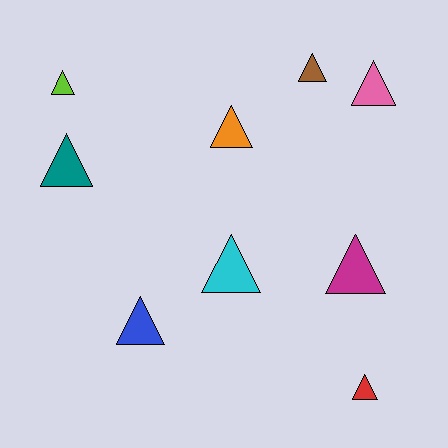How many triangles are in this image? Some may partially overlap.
There are 9 triangles.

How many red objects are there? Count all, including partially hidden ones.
There is 1 red object.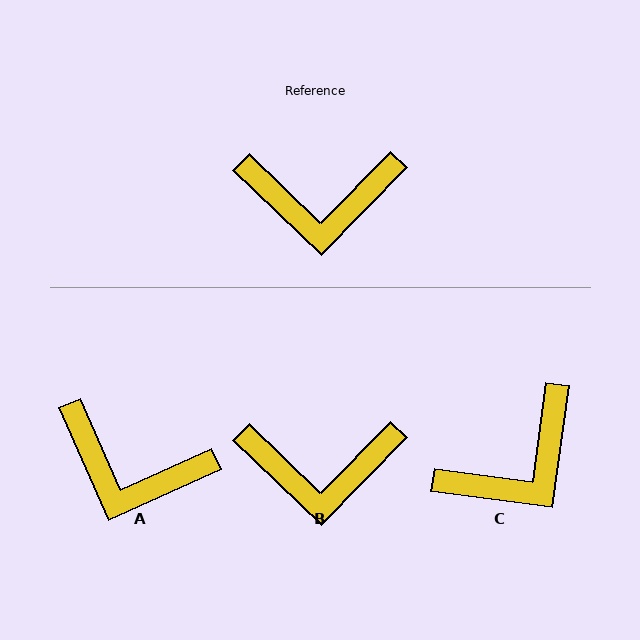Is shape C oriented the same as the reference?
No, it is off by about 37 degrees.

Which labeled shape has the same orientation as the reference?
B.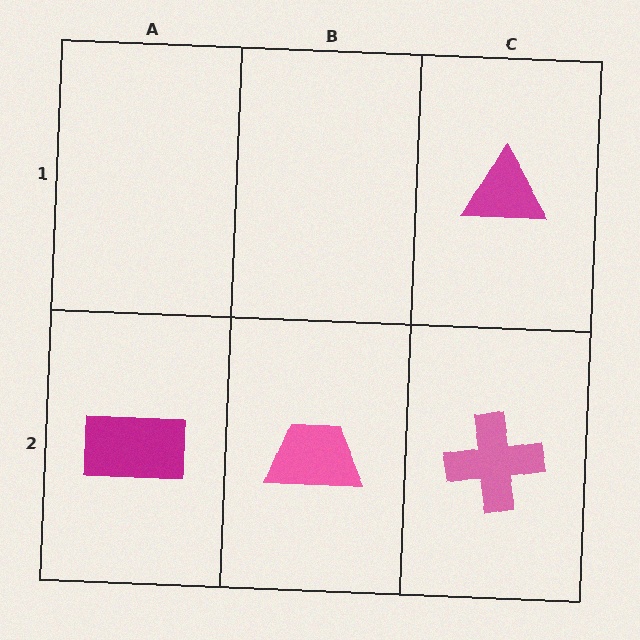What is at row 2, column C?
A pink cross.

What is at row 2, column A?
A magenta rectangle.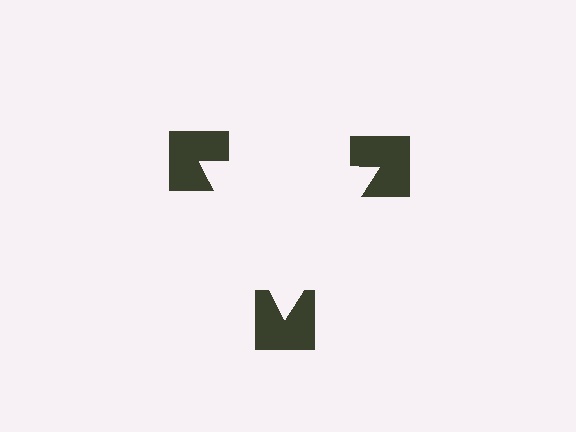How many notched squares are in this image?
There are 3 — one at each vertex of the illusory triangle.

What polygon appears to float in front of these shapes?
An illusory triangle — its edges are inferred from the aligned wedge cuts in the notched squares, not physically drawn.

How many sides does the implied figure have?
3 sides.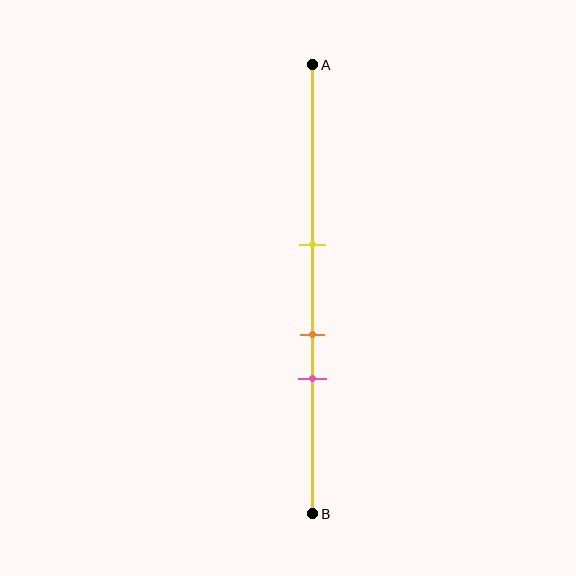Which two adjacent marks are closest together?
The orange and pink marks are the closest adjacent pair.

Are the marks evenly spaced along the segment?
Yes, the marks are approximately evenly spaced.